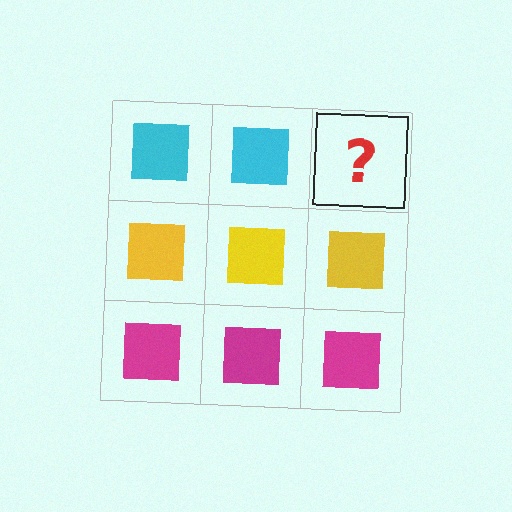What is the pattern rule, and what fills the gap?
The rule is that each row has a consistent color. The gap should be filled with a cyan square.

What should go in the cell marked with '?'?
The missing cell should contain a cyan square.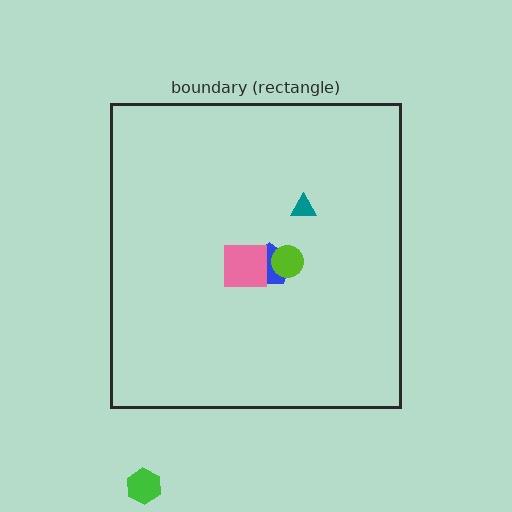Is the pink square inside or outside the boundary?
Inside.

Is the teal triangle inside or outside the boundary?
Inside.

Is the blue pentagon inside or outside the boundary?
Inside.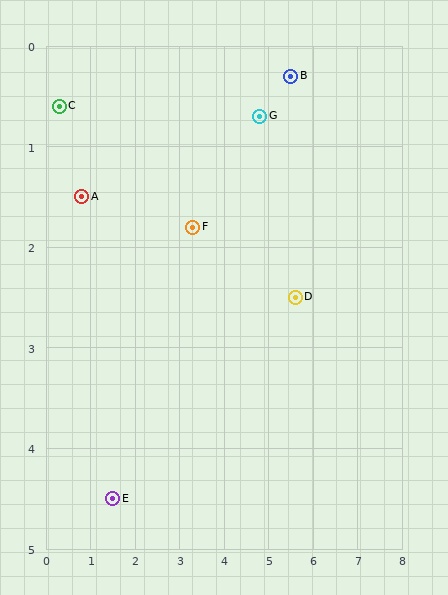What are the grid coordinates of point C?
Point C is at approximately (0.3, 0.6).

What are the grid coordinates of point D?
Point D is at approximately (5.6, 2.5).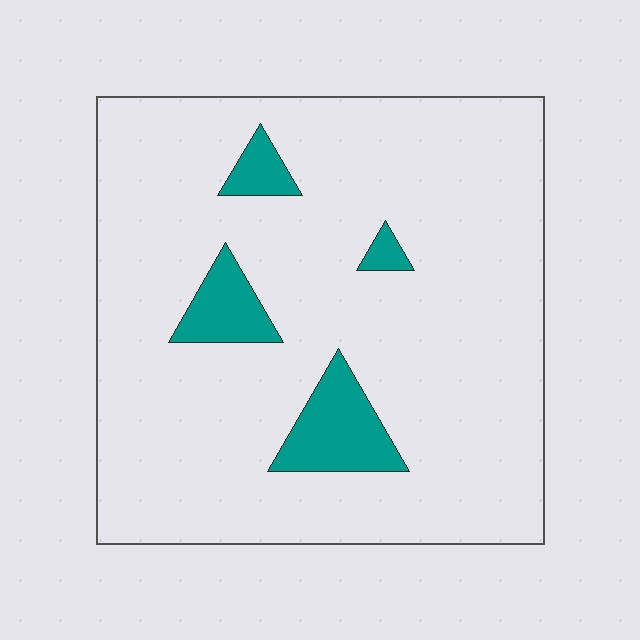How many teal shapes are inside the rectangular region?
4.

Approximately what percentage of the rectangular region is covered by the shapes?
Approximately 10%.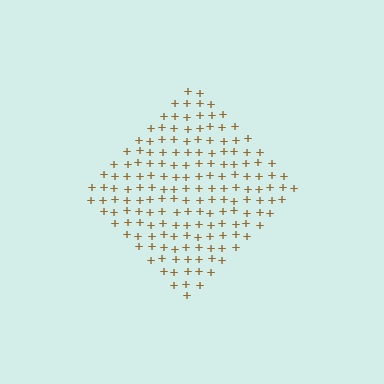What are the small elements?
The small elements are plus signs.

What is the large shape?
The large shape is a diamond.